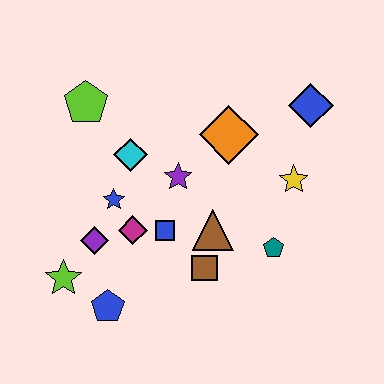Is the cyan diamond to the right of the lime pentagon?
Yes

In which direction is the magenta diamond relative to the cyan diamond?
The magenta diamond is below the cyan diamond.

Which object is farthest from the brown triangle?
The lime pentagon is farthest from the brown triangle.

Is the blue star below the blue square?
No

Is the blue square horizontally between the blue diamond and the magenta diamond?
Yes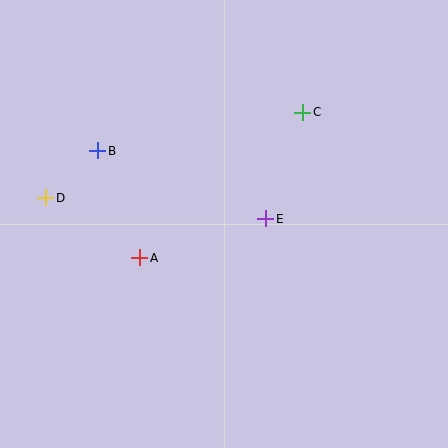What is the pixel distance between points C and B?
The distance between C and B is 208 pixels.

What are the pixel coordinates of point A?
Point A is at (140, 258).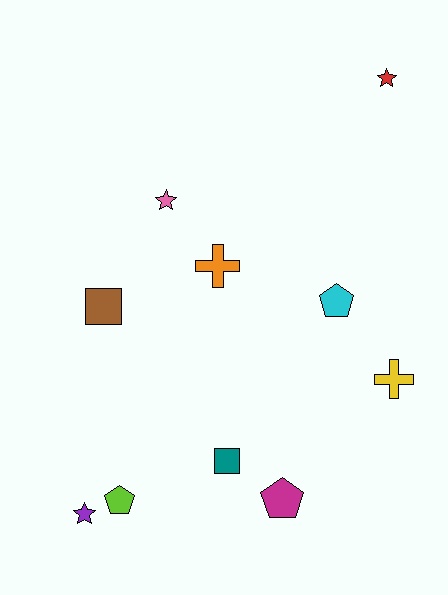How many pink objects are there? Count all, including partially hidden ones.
There is 1 pink object.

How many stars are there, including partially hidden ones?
There are 3 stars.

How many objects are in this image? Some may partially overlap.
There are 10 objects.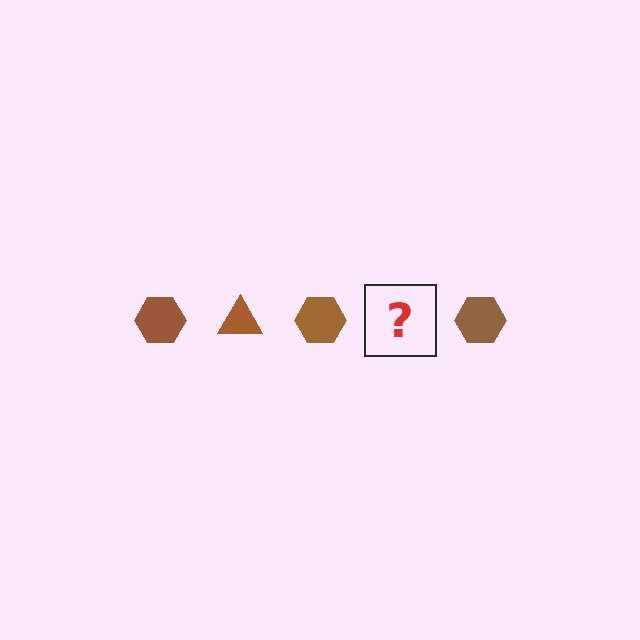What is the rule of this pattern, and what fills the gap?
The rule is that the pattern cycles through hexagon, triangle shapes in brown. The gap should be filled with a brown triangle.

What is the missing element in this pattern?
The missing element is a brown triangle.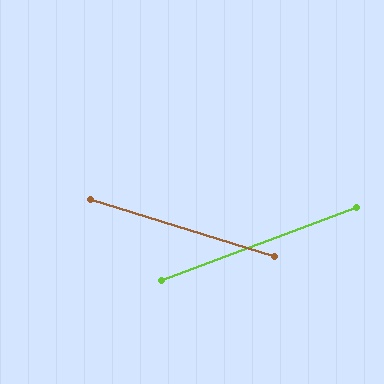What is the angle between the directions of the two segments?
Approximately 38 degrees.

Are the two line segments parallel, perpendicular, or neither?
Neither parallel nor perpendicular — they differ by about 38°.